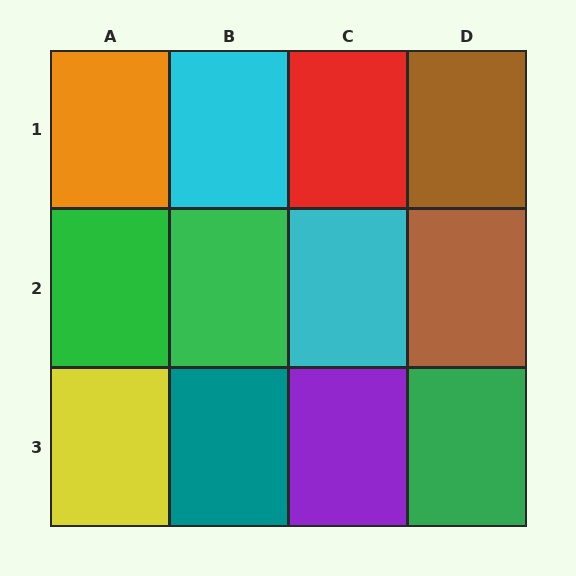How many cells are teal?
1 cell is teal.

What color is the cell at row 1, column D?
Brown.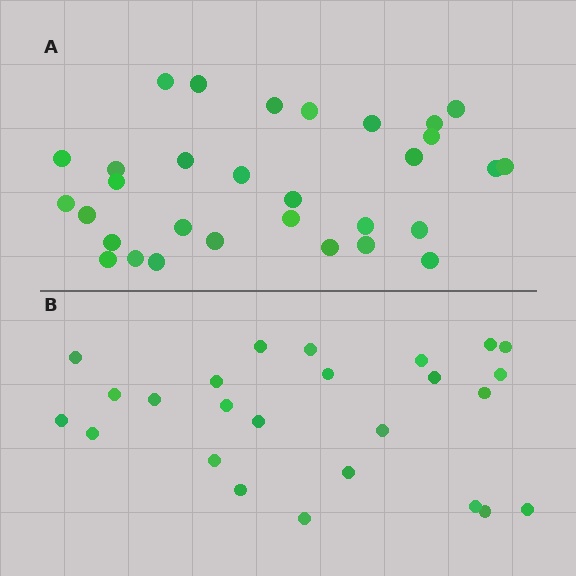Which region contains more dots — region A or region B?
Region A (the top region) has more dots.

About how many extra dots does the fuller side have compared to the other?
Region A has about 6 more dots than region B.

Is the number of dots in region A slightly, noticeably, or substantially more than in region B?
Region A has only slightly more — the two regions are fairly close. The ratio is roughly 1.2 to 1.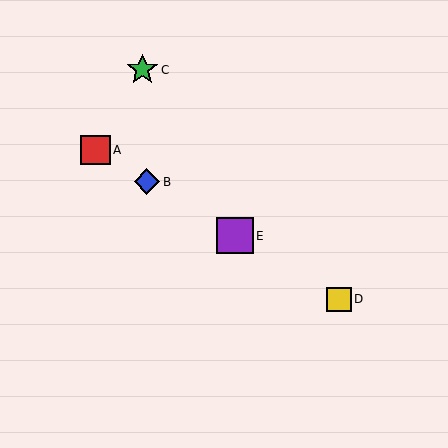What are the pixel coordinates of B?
Object B is at (147, 182).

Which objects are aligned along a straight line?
Objects A, B, D, E are aligned along a straight line.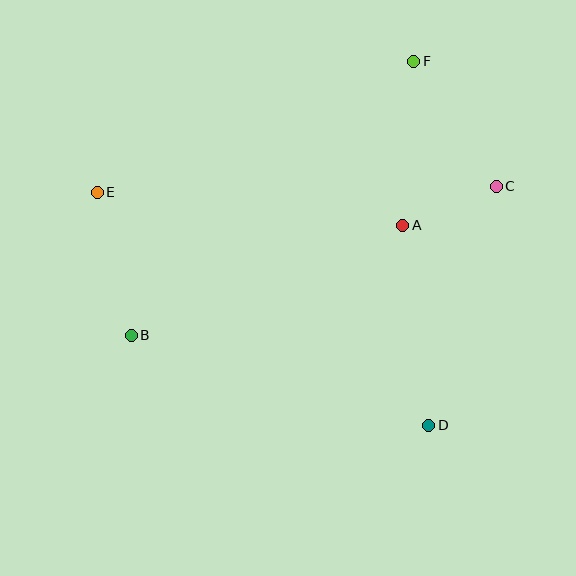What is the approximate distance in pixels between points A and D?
The distance between A and D is approximately 202 pixels.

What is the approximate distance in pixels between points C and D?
The distance between C and D is approximately 248 pixels.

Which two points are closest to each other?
Points A and C are closest to each other.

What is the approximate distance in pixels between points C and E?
The distance between C and E is approximately 399 pixels.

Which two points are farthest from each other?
Points D and E are farthest from each other.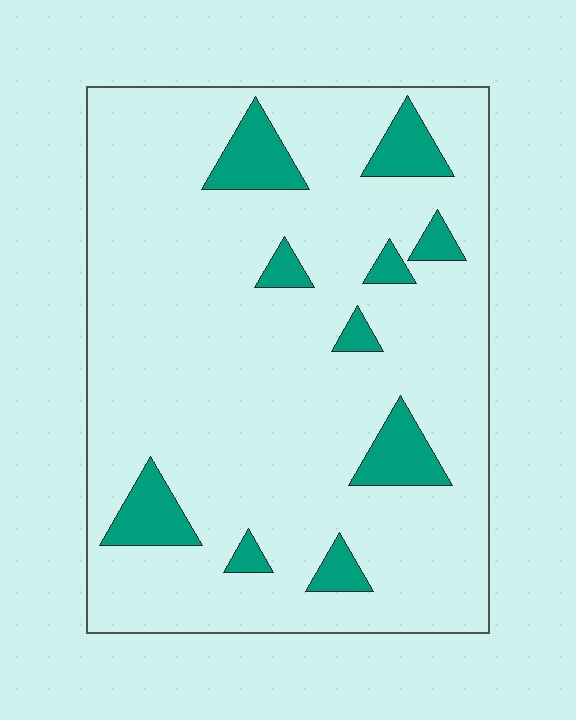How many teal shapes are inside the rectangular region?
10.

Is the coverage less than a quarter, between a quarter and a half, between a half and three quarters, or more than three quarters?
Less than a quarter.